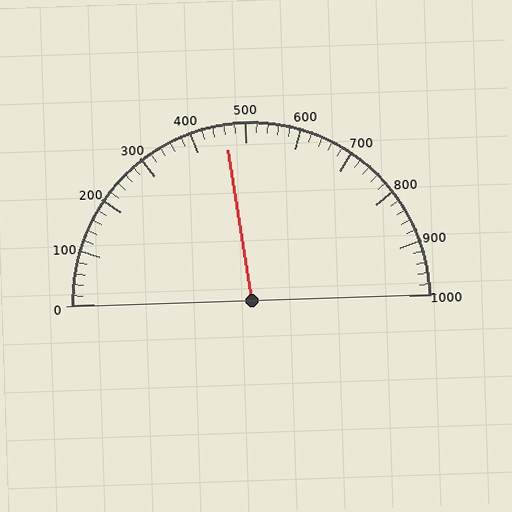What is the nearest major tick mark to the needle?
The nearest major tick mark is 500.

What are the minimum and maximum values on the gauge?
The gauge ranges from 0 to 1000.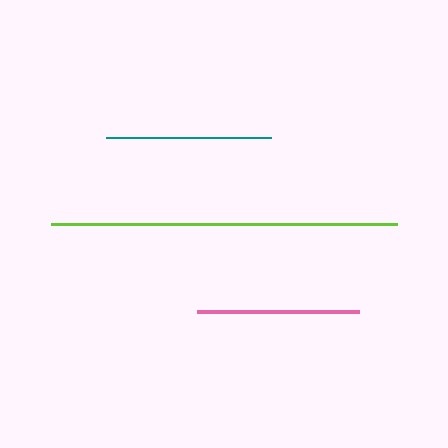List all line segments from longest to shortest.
From longest to shortest: lime, teal, pink.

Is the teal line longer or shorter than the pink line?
The teal line is longer than the pink line.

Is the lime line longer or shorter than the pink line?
The lime line is longer than the pink line.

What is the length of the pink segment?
The pink segment is approximately 162 pixels long.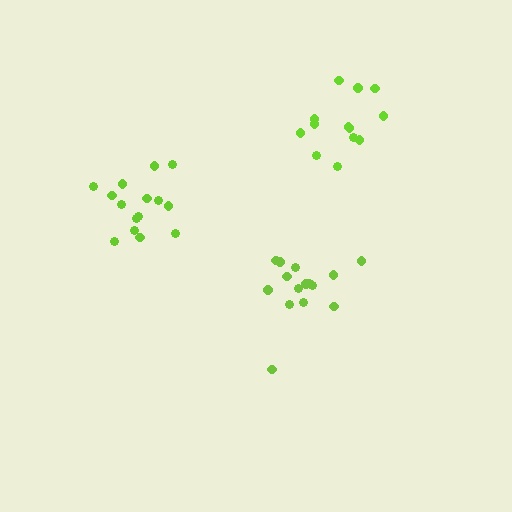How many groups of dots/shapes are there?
There are 3 groups.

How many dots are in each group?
Group 1: 15 dots, Group 2: 16 dots, Group 3: 13 dots (44 total).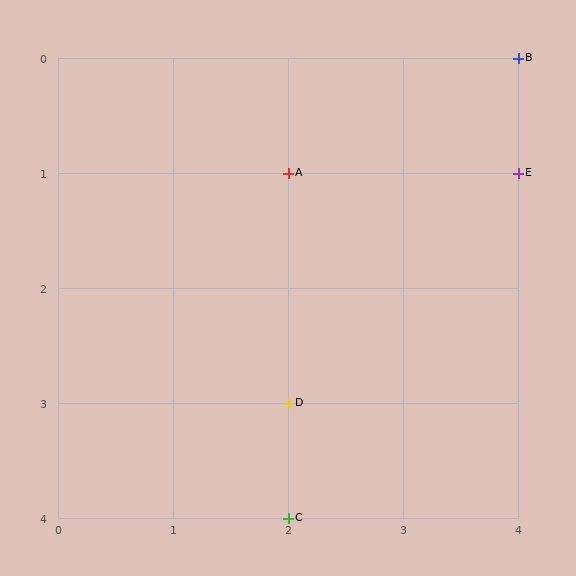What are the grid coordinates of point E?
Point E is at grid coordinates (4, 1).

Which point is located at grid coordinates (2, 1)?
Point A is at (2, 1).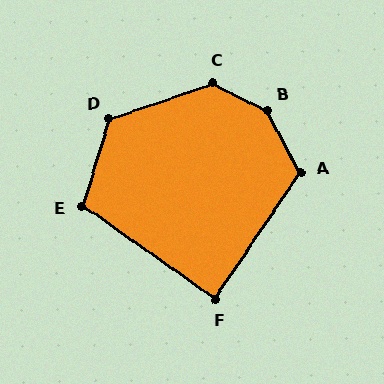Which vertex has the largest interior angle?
B, at approximately 145 degrees.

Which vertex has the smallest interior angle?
F, at approximately 89 degrees.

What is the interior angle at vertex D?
Approximately 126 degrees (obtuse).